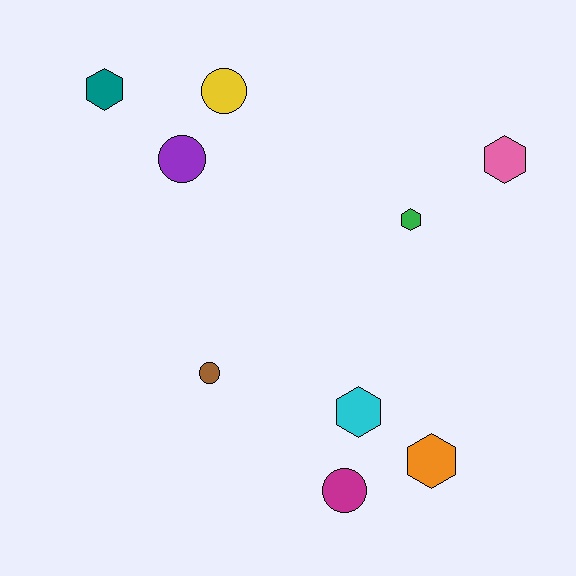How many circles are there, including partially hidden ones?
There are 4 circles.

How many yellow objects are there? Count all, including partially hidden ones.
There is 1 yellow object.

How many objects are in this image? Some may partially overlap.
There are 9 objects.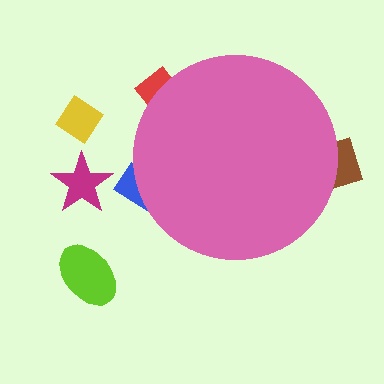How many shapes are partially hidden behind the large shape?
3 shapes are partially hidden.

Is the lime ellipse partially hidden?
No, the lime ellipse is fully visible.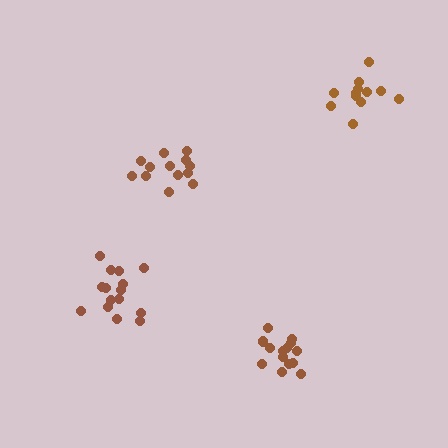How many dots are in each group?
Group 1: 12 dots, Group 2: 13 dots, Group 3: 14 dots, Group 4: 15 dots (54 total).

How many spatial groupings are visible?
There are 4 spatial groupings.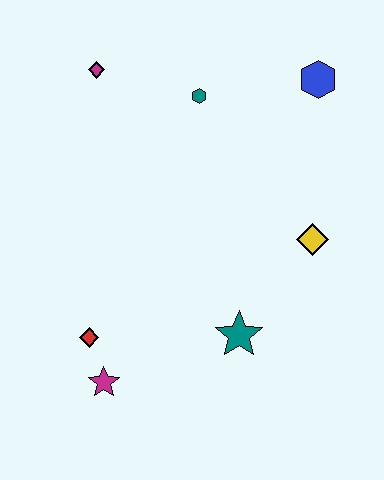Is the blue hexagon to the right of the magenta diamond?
Yes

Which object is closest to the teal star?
The yellow diamond is closest to the teal star.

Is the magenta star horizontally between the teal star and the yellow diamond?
No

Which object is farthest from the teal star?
The magenta diamond is farthest from the teal star.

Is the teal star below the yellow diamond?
Yes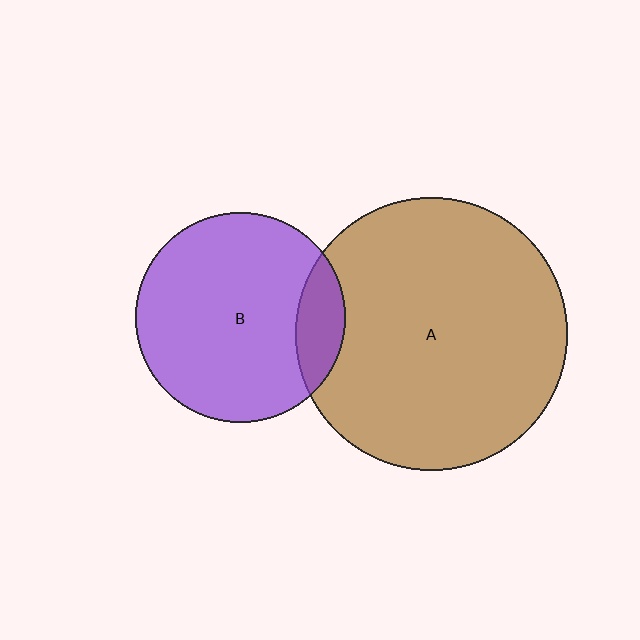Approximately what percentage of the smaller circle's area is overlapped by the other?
Approximately 15%.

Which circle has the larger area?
Circle A (brown).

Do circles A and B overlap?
Yes.